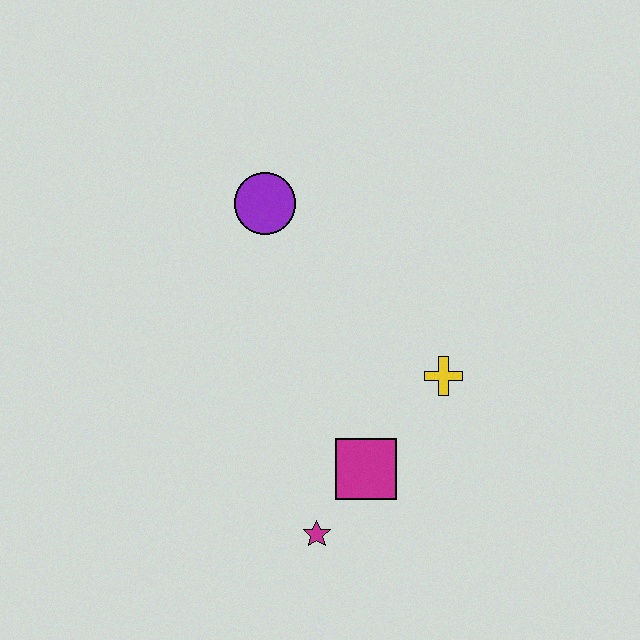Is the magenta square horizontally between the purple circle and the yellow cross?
Yes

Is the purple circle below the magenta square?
No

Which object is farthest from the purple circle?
The magenta star is farthest from the purple circle.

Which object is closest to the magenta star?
The magenta square is closest to the magenta star.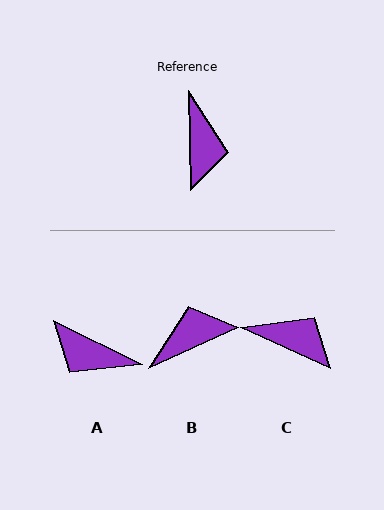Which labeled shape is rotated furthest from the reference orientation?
A, about 118 degrees away.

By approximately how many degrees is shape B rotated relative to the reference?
Approximately 114 degrees counter-clockwise.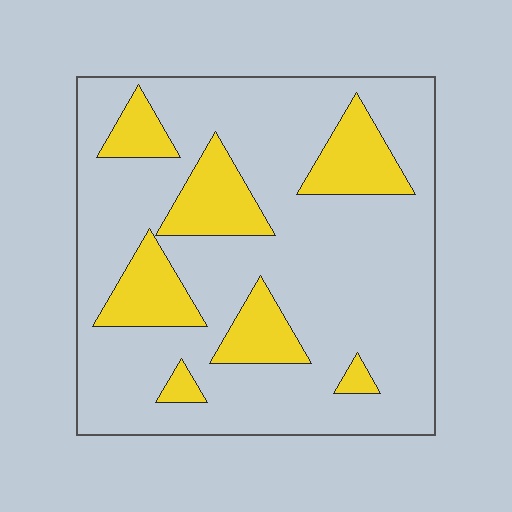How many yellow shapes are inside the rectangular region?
7.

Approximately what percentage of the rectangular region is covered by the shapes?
Approximately 20%.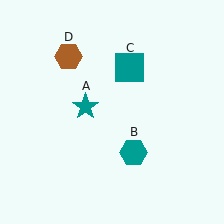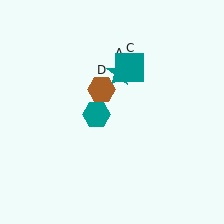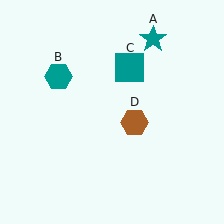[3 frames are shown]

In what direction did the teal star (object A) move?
The teal star (object A) moved up and to the right.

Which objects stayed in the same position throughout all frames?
Teal square (object C) remained stationary.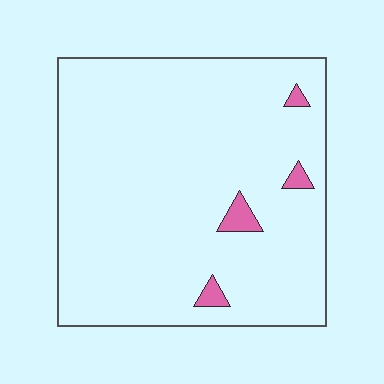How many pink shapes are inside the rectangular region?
4.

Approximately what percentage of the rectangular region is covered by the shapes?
Approximately 5%.